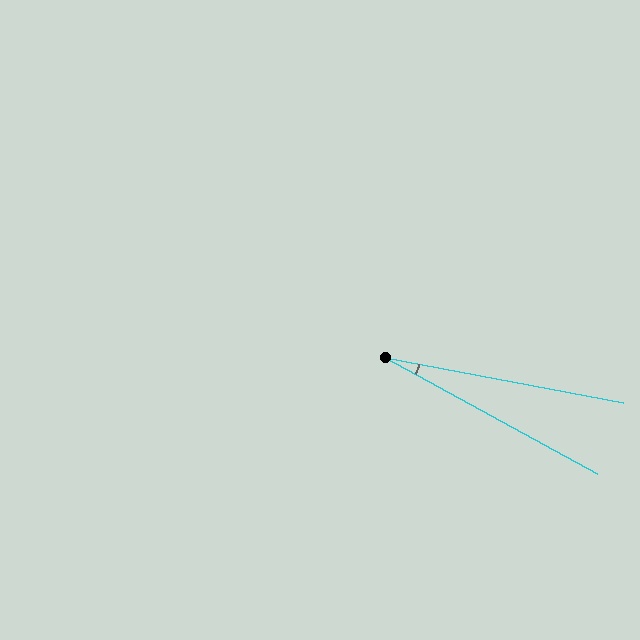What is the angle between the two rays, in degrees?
Approximately 18 degrees.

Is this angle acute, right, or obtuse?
It is acute.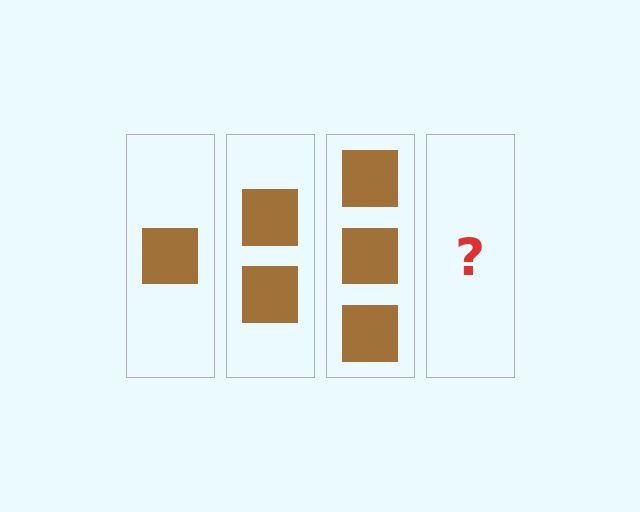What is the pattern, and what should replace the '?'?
The pattern is that each step adds one more square. The '?' should be 4 squares.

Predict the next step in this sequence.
The next step is 4 squares.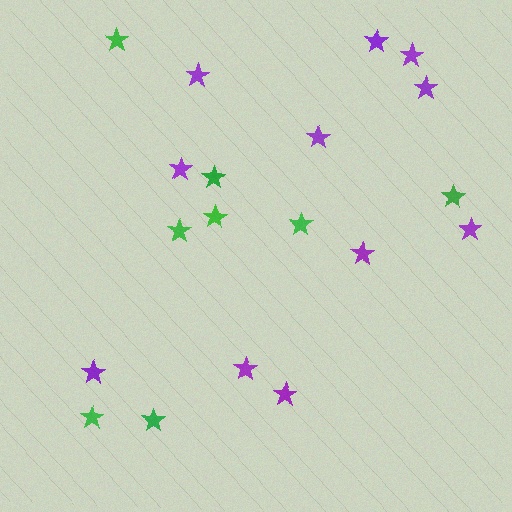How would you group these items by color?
There are 2 groups: one group of purple stars (11) and one group of green stars (8).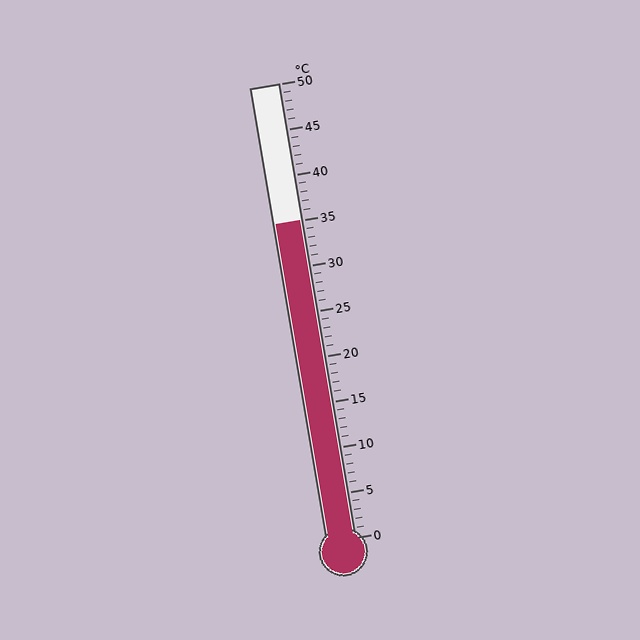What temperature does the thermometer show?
The thermometer shows approximately 35°C.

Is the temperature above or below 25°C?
The temperature is above 25°C.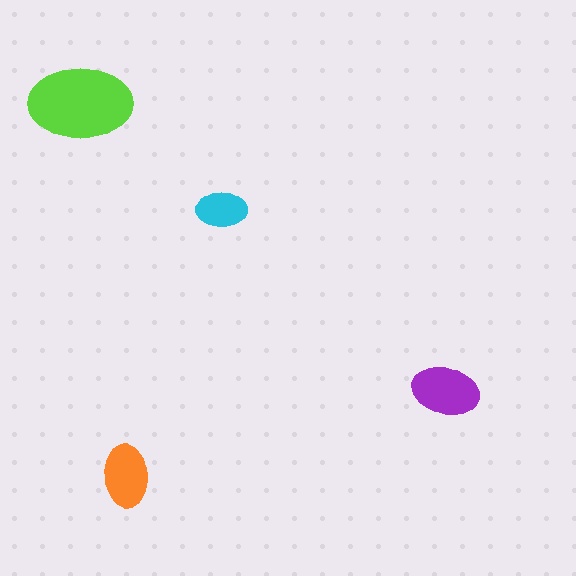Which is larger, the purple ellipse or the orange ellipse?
The purple one.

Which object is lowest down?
The orange ellipse is bottommost.